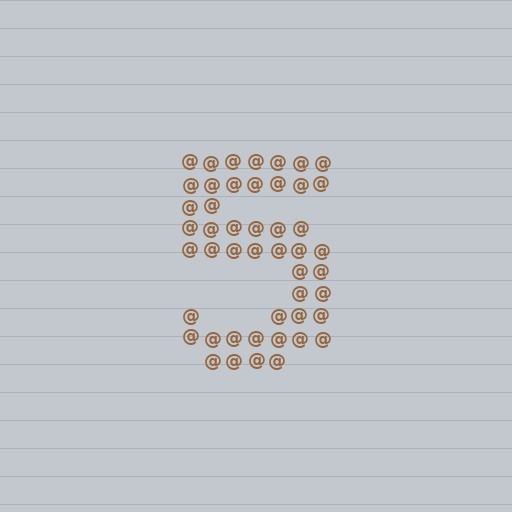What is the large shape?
The large shape is the digit 5.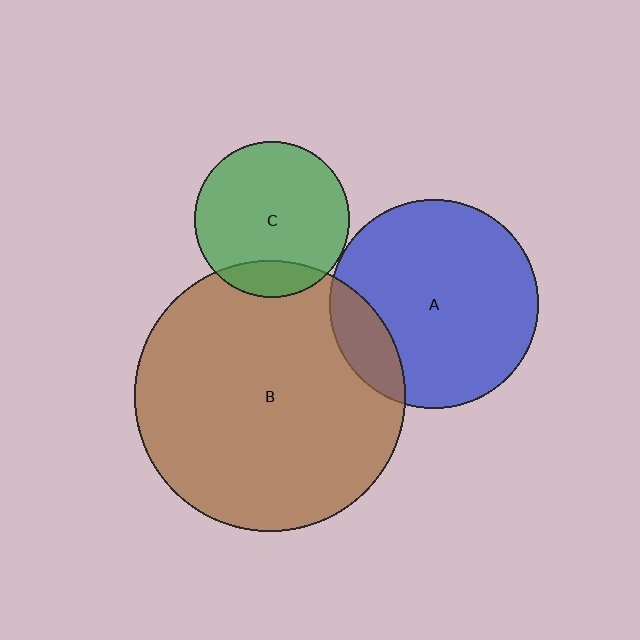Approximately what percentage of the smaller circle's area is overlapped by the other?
Approximately 5%.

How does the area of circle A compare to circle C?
Approximately 1.8 times.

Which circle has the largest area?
Circle B (brown).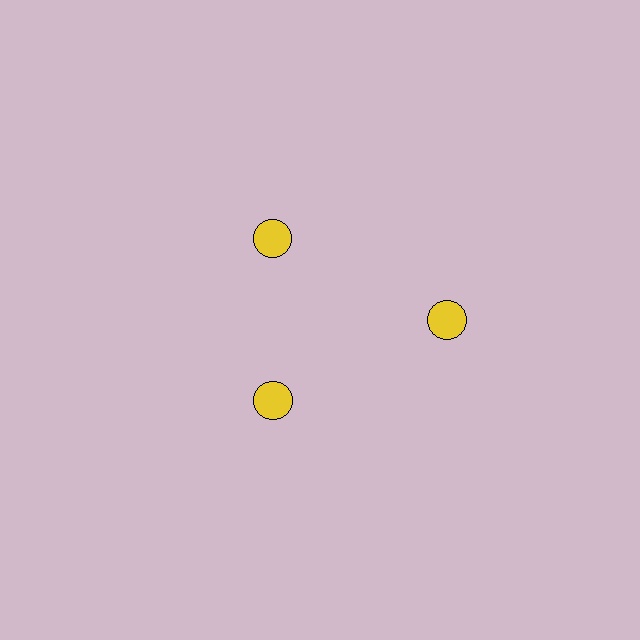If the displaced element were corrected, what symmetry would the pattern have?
It would have 3-fold rotational symmetry — the pattern would map onto itself every 120 degrees.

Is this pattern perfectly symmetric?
No. The 3 yellow circles are arranged in a ring, but one element near the 3 o'clock position is pushed outward from the center, breaking the 3-fold rotational symmetry.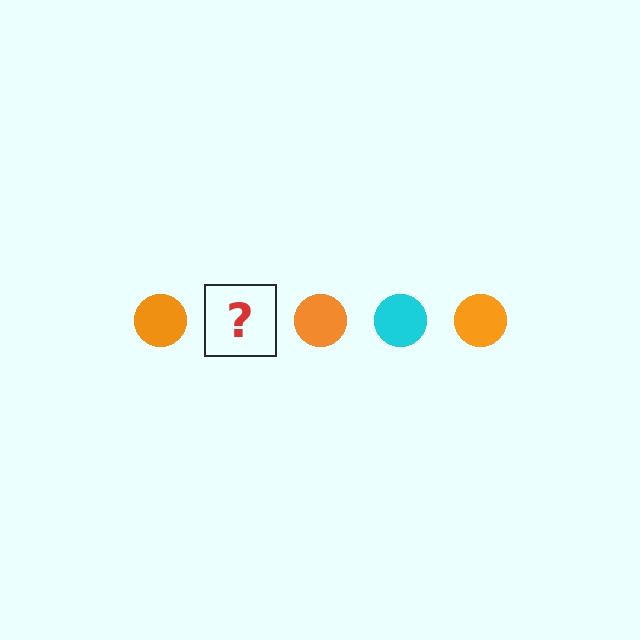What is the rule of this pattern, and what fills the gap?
The rule is that the pattern cycles through orange, cyan circles. The gap should be filled with a cyan circle.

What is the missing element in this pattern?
The missing element is a cyan circle.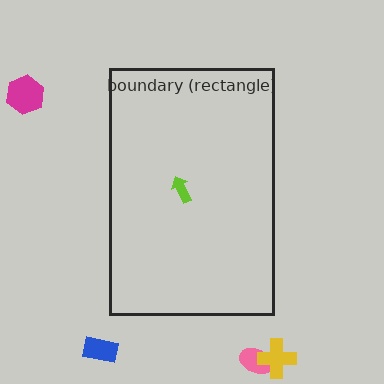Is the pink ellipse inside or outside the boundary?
Outside.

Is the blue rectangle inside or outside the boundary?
Outside.